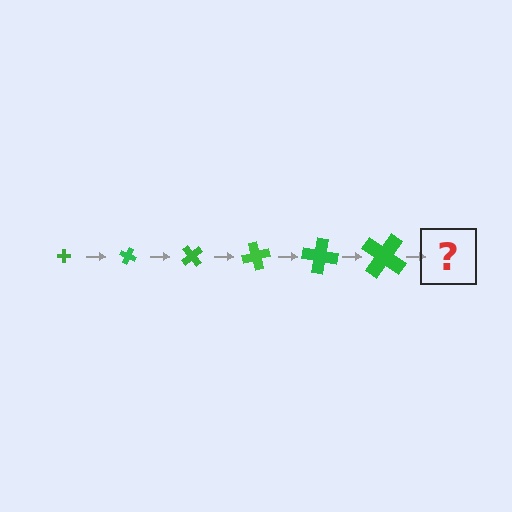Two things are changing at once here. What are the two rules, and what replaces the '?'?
The two rules are that the cross grows larger each step and it rotates 25 degrees each step. The '?' should be a cross, larger than the previous one and rotated 150 degrees from the start.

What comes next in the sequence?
The next element should be a cross, larger than the previous one and rotated 150 degrees from the start.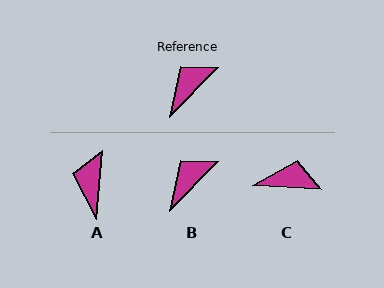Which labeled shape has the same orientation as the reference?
B.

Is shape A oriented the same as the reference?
No, it is off by about 39 degrees.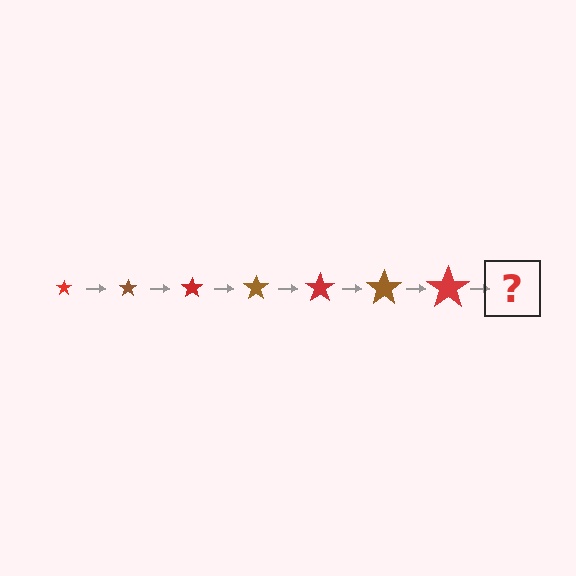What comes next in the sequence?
The next element should be a brown star, larger than the previous one.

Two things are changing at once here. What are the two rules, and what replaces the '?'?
The two rules are that the star grows larger each step and the color cycles through red and brown. The '?' should be a brown star, larger than the previous one.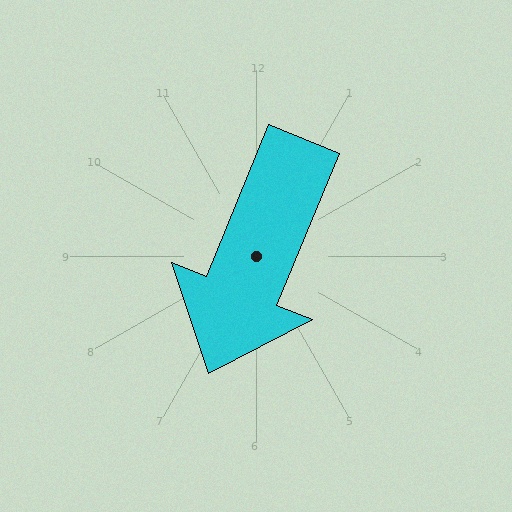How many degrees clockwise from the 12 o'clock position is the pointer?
Approximately 202 degrees.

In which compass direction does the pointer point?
South.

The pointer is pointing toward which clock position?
Roughly 7 o'clock.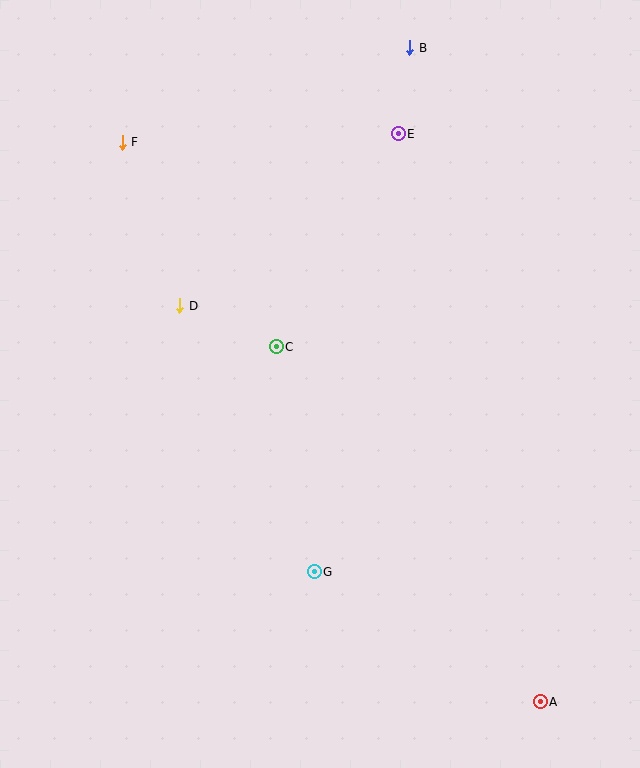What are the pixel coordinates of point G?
Point G is at (314, 572).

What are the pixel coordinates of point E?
Point E is at (398, 134).